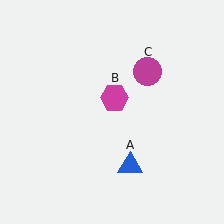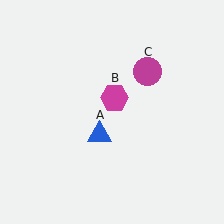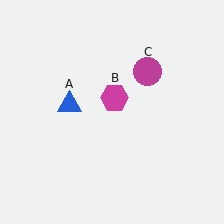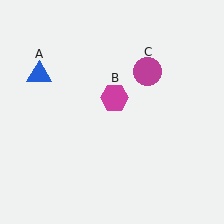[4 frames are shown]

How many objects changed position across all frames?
1 object changed position: blue triangle (object A).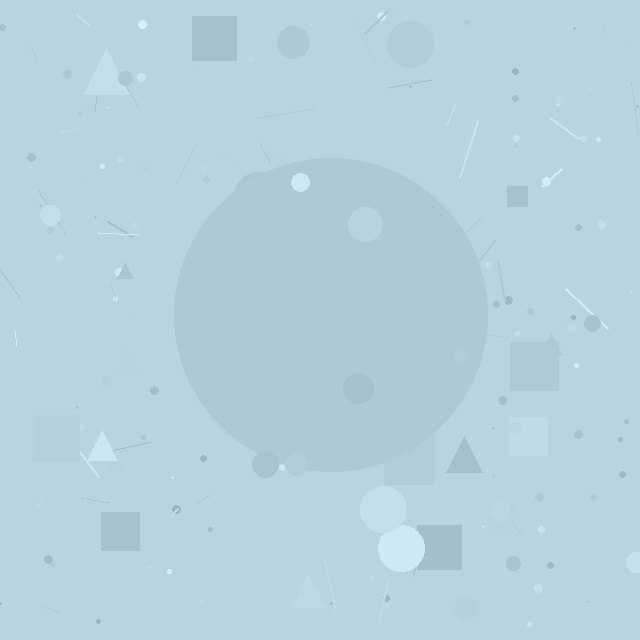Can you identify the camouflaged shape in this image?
The camouflaged shape is a circle.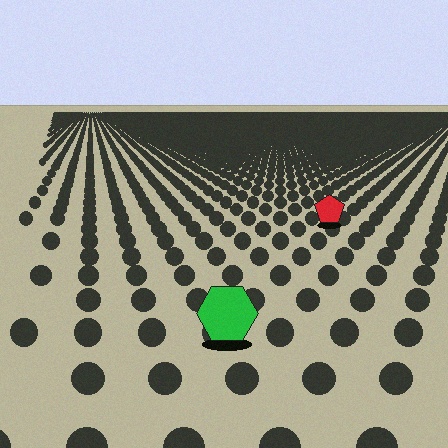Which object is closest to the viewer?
The green hexagon is closest. The texture marks near it are larger and more spread out.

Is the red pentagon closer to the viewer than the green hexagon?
No. The green hexagon is closer — you can tell from the texture gradient: the ground texture is coarser near it.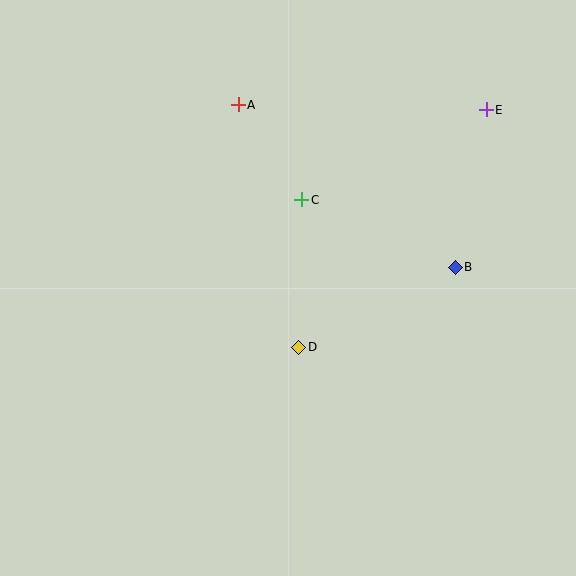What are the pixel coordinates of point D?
Point D is at (299, 347).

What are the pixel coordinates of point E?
Point E is at (486, 110).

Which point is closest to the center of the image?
Point D at (299, 347) is closest to the center.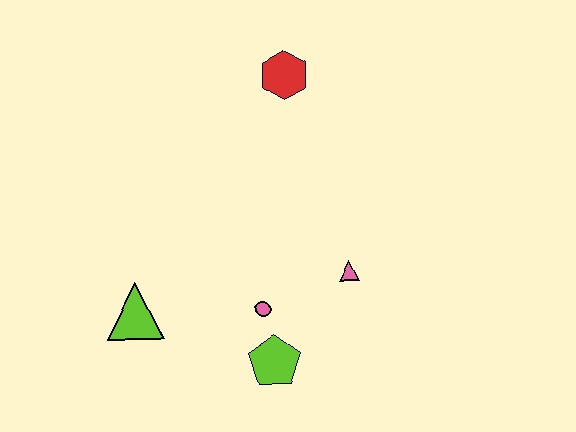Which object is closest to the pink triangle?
The pink circle is closest to the pink triangle.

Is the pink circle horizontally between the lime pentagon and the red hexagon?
No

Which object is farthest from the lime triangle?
The red hexagon is farthest from the lime triangle.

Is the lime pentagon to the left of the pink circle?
No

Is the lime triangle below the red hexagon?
Yes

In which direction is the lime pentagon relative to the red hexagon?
The lime pentagon is below the red hexagon.